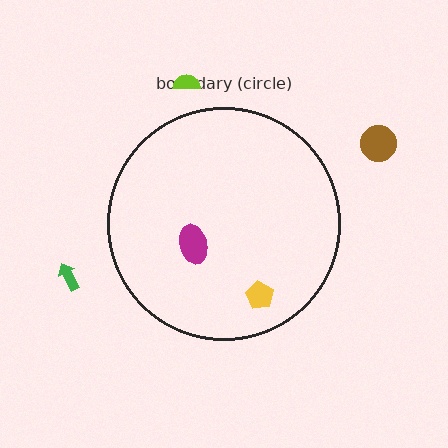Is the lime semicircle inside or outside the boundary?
Outside.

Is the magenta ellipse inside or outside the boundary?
Inside.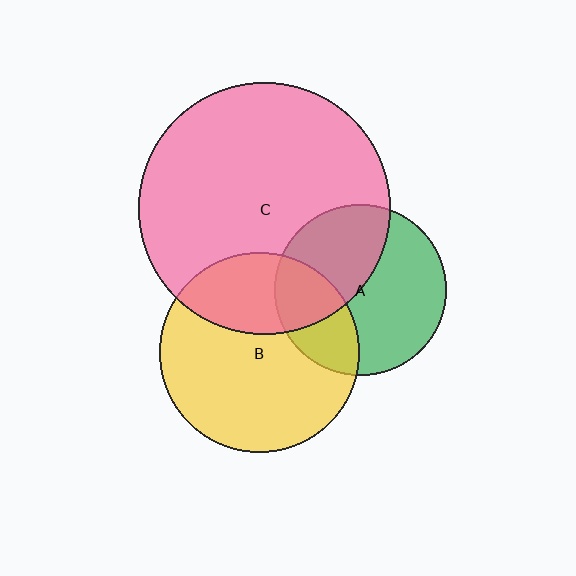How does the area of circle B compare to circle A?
Approximately 1.4 times.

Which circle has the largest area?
Circle C (pink).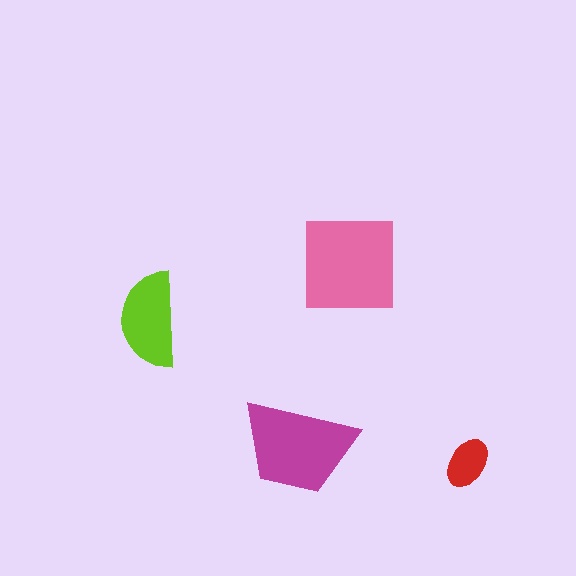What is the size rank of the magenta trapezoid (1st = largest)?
2nd.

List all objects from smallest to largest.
The red ellipse, the lime semicircle, the magenta trapezoid, the pink square.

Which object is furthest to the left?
The lime semicircle is leftmost.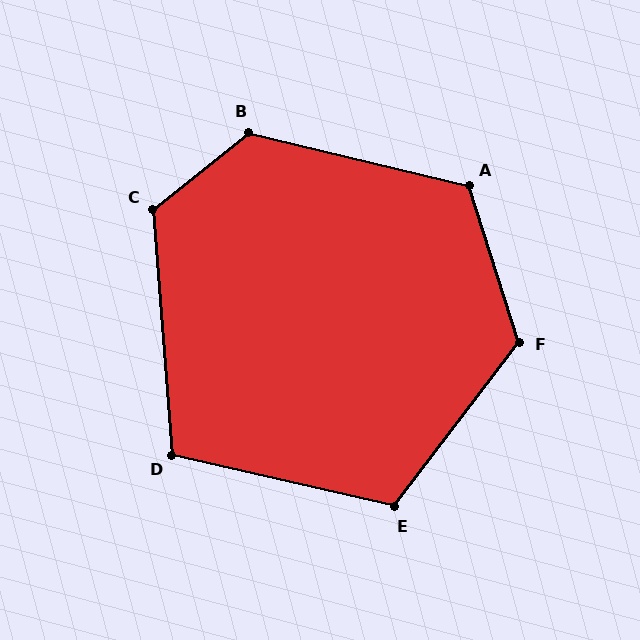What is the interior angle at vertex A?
Approximately 121 degrees (obtuse).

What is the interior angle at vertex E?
Approximately 114 degrees (obtuse).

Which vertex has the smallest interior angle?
D, at approximately 107 degrees.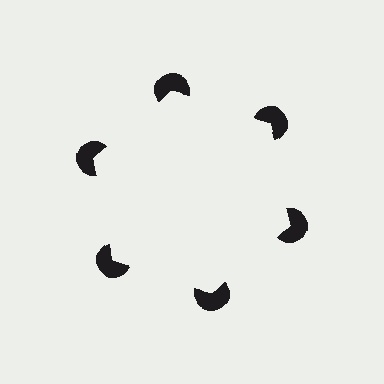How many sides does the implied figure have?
6 sides.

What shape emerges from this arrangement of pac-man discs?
An illusory hexagon — its edges are inferred from the aligned wedge cuts in the pac-man discs, not physically drawn.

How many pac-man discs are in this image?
There are 6 — one at each vertex of the illusory hexagon.